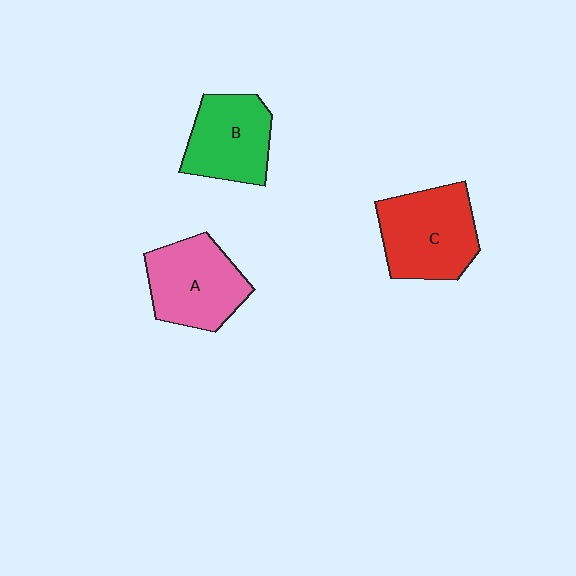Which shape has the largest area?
Shape C (red).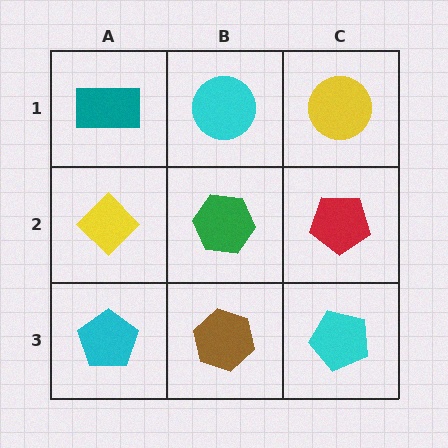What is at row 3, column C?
A cyan pentagon.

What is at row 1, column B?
A cyan circle.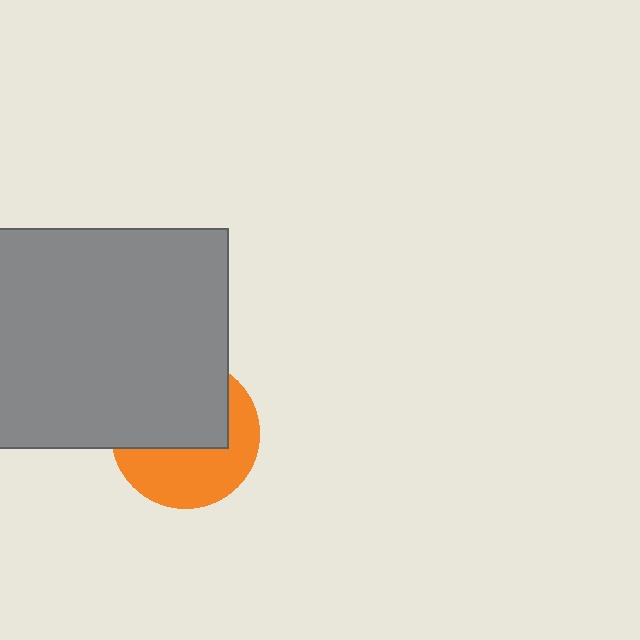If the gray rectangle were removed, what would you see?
You would see the complete orange circle.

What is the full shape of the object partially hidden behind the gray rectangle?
The partially hidden object is an orange circle.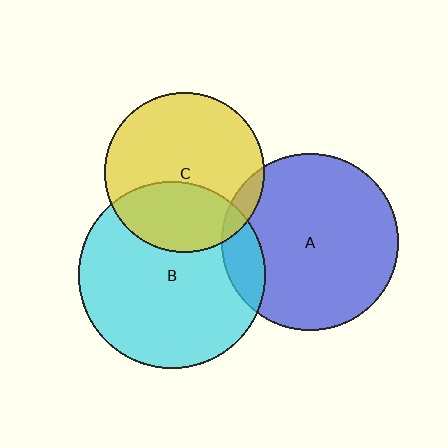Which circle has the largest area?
Circle B (cyan).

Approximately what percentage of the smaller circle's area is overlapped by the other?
Approximately 15%.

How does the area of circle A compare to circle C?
Approximately 1.2 times.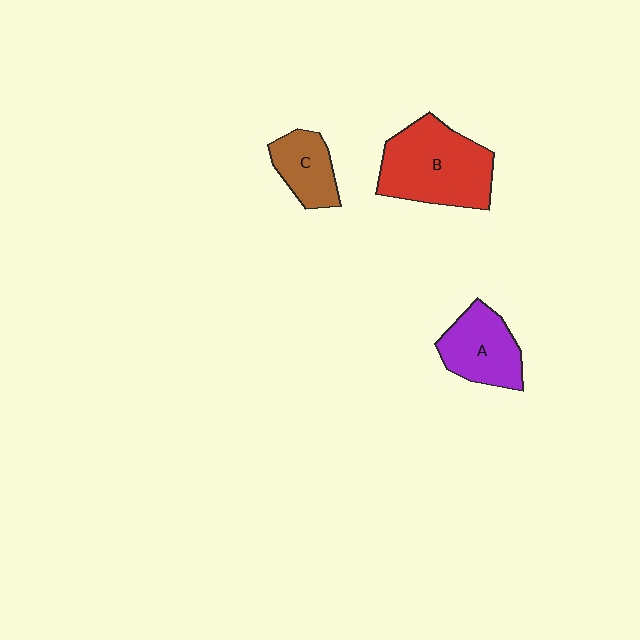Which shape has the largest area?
Shape B (red).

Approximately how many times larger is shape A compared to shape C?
Approximately 1.3 times.